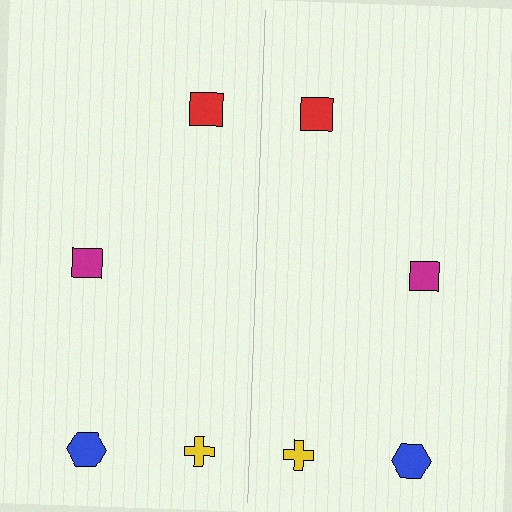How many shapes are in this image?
There are 8 shapes in this image.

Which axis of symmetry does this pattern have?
The pattern has a vertical axis of symmetry running through the center of the image.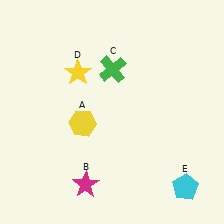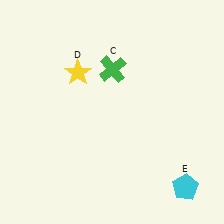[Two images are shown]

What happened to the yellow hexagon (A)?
The yellow hexagon (A) was removed in Image 2. It was in the bottom-left area of Image 1.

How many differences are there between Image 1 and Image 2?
There are 2 differences between the two images.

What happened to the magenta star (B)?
The magenta star (B) was removed in Image 2. It was in the bottom-left area of Image 1.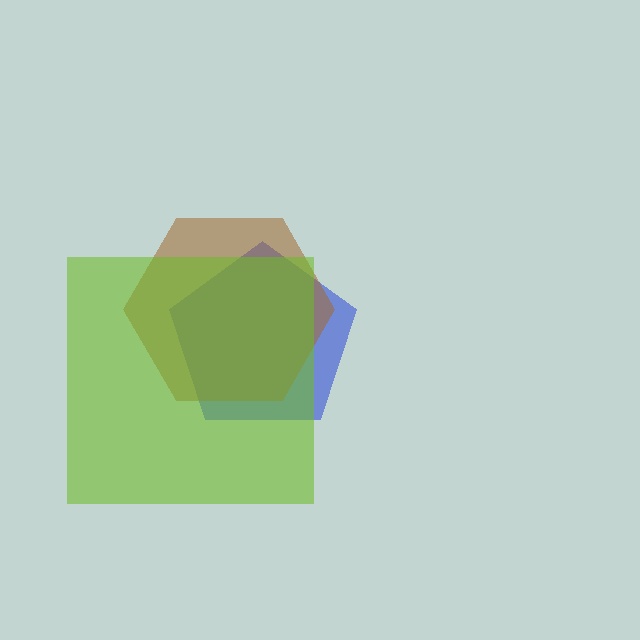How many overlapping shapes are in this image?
There are 3 overlapping shapes in the image.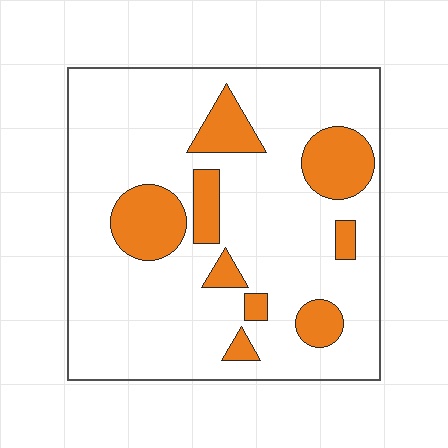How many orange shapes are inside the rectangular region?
9.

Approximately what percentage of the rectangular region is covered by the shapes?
Approximately 20%.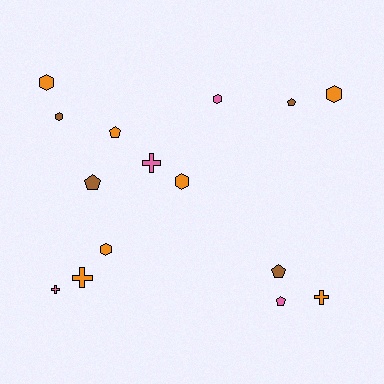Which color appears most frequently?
Orange, with 7 objects.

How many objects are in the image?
There are 15 objects.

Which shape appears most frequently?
Hexagon, with 6 objects.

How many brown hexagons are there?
There is 1 brown hexagon.